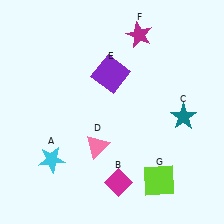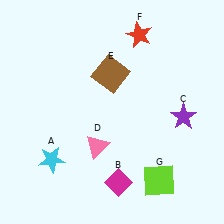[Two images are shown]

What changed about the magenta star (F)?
In Image 1, F is magenta. In Image 2, it changed to red.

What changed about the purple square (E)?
In Image 1, E is purple. In Image 2, it changed to brown.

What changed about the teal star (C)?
In Image 1, C is teal. In Image 2, it changed to purple.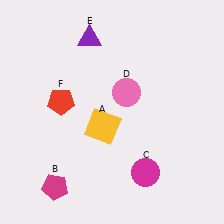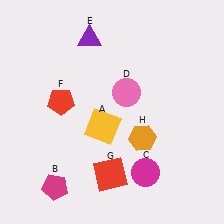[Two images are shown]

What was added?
A red square (G), an orange hexagon (H) were added in Image 2.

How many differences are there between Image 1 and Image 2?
There are 2 differences between the two images.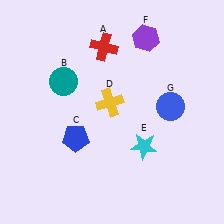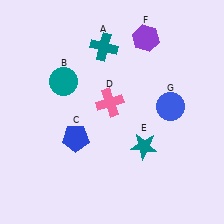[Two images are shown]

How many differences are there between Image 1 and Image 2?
There are 3 differences between the two images.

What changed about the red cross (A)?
In Image 1, A is red. In Image 2, it changed to teal.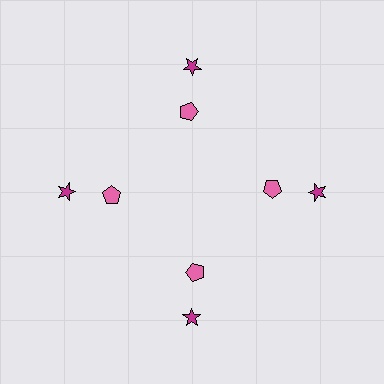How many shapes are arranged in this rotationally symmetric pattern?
There are 8 shapes, arranged in 4 groups of 2.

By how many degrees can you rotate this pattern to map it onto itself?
The pattern maps onto itself every 90 degrees of rotation.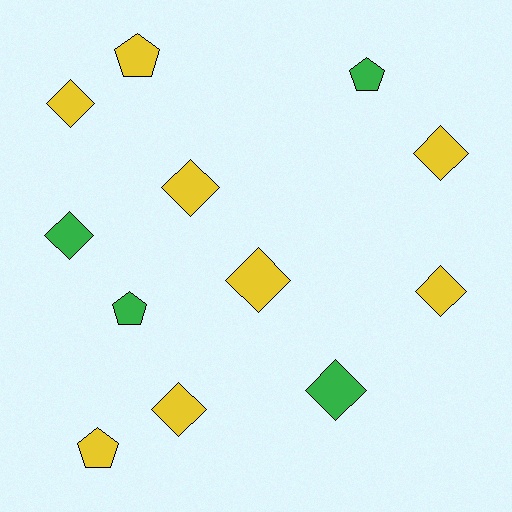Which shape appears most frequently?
Diamond, with 8 objects.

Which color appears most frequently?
Yellow, with 8 objects.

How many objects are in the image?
There are 12 objects.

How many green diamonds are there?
There are 2 green diamonds.